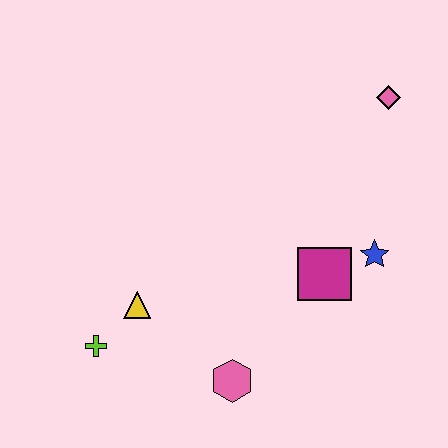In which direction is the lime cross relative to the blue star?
The lime cross is to the left of the blue star.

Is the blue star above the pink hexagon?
Yes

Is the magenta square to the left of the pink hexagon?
No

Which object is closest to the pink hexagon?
The yellow triangle is closest to the pink hexagon.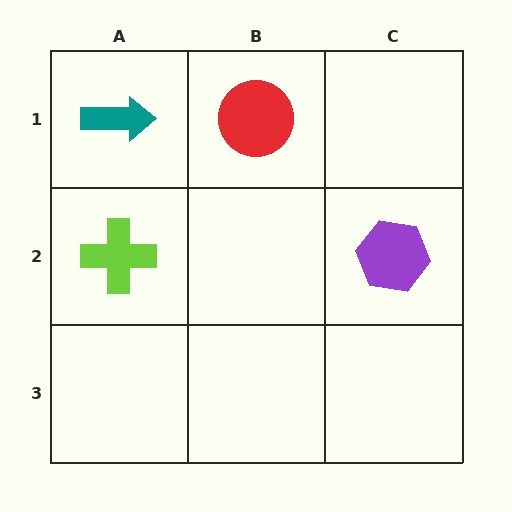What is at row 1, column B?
A red circle.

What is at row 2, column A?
A lime cross.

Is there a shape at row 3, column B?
No, that cell is empty.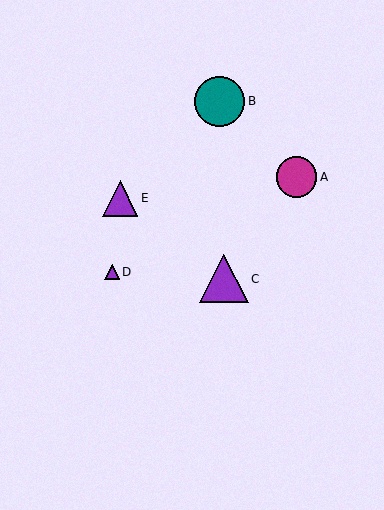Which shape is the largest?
The teal circle (labeled B) is the largest.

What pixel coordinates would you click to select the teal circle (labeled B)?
Click at (220, 101) to select the teal circle B.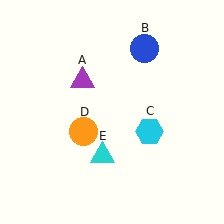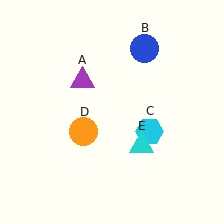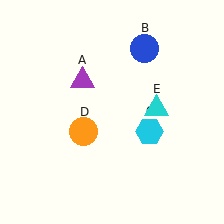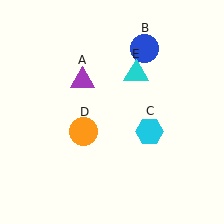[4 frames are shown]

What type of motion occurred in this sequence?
The cyan triangle (object E) rotated counterclockwise around the center of the scene.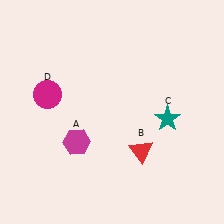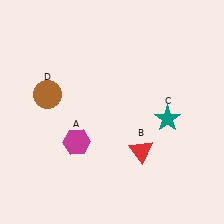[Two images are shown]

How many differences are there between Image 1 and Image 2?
There is 1 difference between the two images.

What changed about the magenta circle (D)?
In Image 1, D is magenta. In Image 2, it changed to brown.